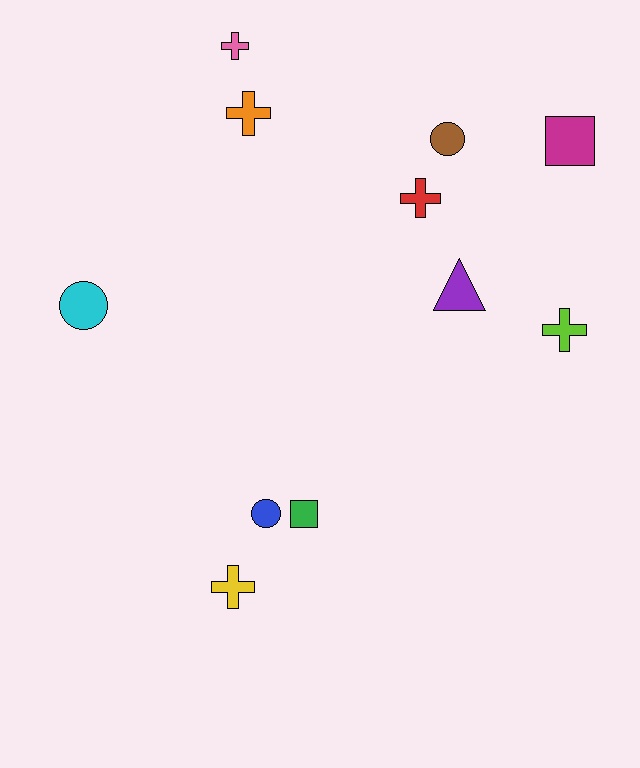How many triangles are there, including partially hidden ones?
There is 1 triangle.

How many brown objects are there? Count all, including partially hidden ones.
There is 1 brown object.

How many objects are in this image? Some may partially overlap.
There are 11 objects.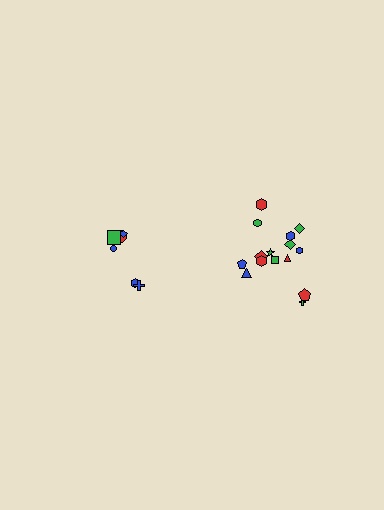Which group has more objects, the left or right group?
The right group.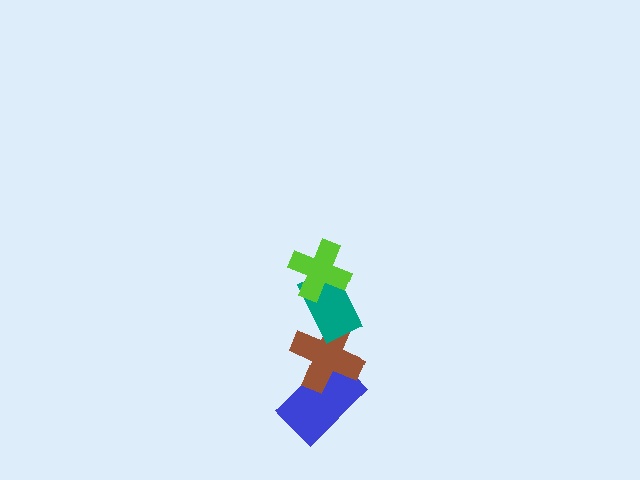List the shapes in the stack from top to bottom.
From top to bottom: the lime cross, the teal rectangle, the brown cross, the blue rectangle.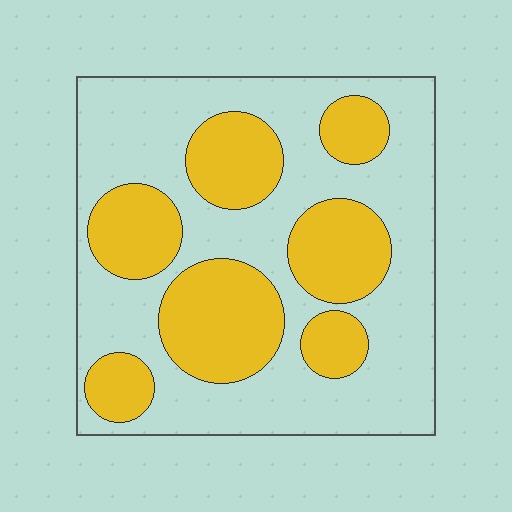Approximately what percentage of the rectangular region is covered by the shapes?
Approximately 35%.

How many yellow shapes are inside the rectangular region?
7.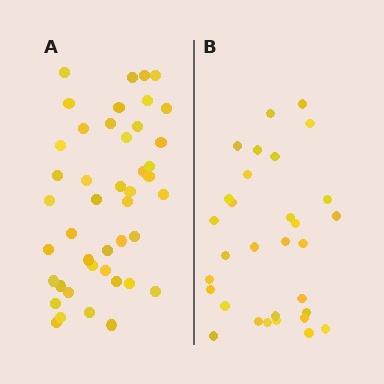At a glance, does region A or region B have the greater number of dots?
Region A (the left region) has more dots.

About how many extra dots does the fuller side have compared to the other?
Region A has approximately 15 more dots than region B.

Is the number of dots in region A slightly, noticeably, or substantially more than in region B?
Region A has noticeably more, but not dramatically so. The ratio is roughly 1.4 to 1.